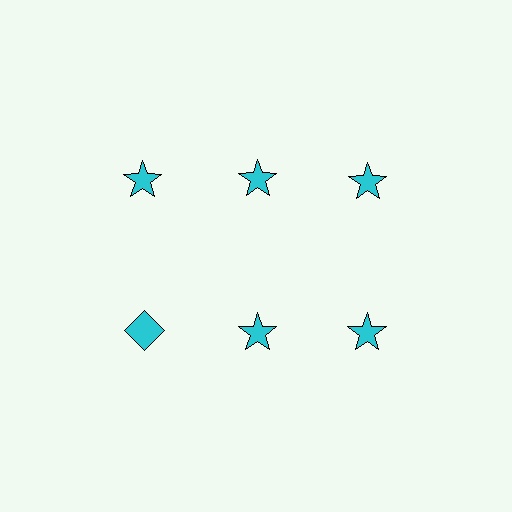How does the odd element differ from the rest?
It has a different shape: diamond instead of star.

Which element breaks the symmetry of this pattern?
The cyan diamond in the second row, leftmost column breaks the symmetry. All other shapes are cyan stars.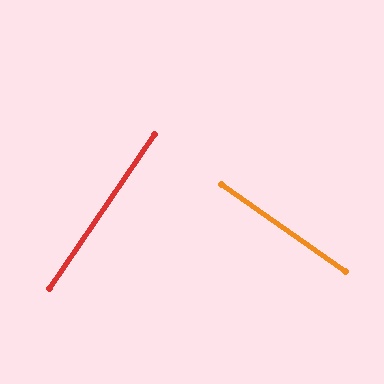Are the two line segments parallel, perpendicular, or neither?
Perpendicular — they meet at approximately 89°.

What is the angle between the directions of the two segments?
Approximately 89 degrees.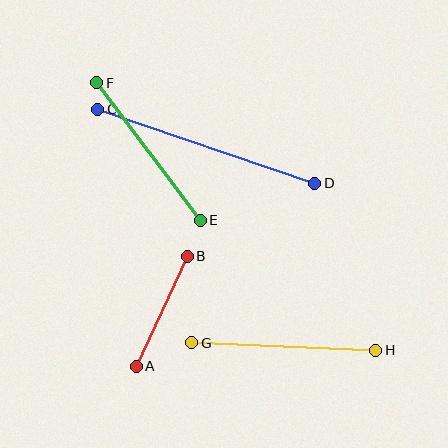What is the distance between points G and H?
The distance is approximately 184 pixels.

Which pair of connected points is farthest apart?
Points C and D are farthest apart.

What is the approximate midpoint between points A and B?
The midpoint is at approximately (162, 311) pixels.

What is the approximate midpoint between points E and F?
The midpoint is at approximately (148, 152) pixels.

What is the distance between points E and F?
The distance is approximately 172 pixels.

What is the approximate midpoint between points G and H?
The midpoint is at approximately (284, 346) pixels.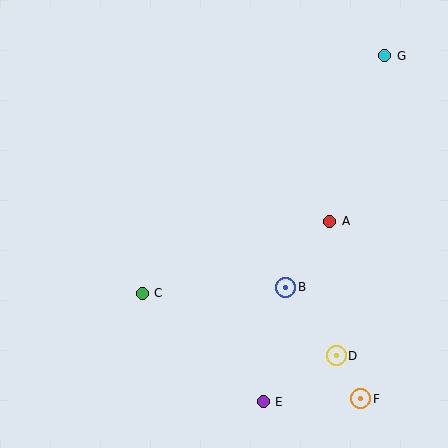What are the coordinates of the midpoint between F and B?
The midpoint between F and B is at (323, 343).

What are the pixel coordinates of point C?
Point C is at (142, 293).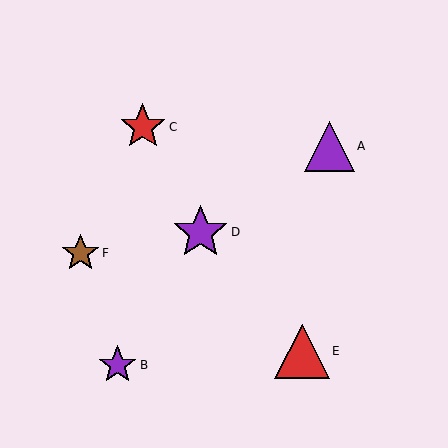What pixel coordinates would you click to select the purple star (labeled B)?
Click at (118, 365) to select the purple star B.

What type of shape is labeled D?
Shape D is a purple star.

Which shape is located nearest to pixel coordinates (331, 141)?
The purple triangle (labeled A) at (330, 146) is nearest to that location.